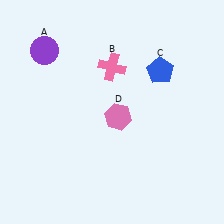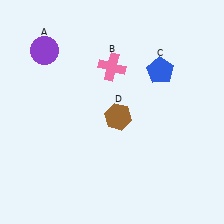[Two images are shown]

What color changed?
The hexagon (D) changed from pink in Image 1 to brown in Image 2.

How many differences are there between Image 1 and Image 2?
There is 1 difference between the two images.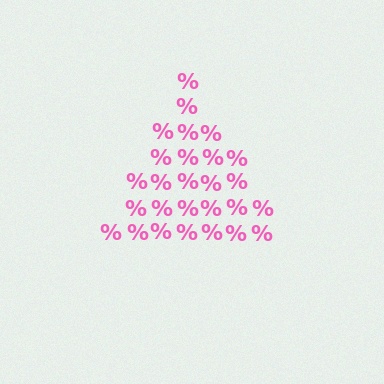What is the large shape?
The large shape is a triangle.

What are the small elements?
The small elements are percent signs.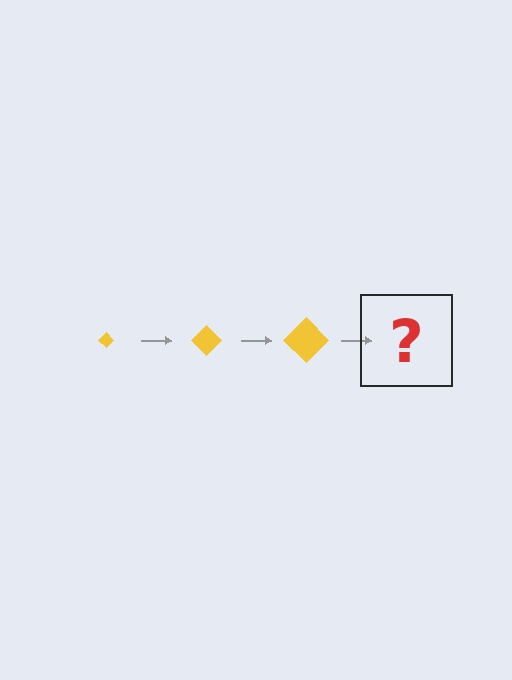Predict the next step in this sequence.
The next step is a yellow diamond, larger than the previous one.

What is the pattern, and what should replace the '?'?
The pattern is that the diamond gets progressively larger each step. The '?' should be a yellow diamond, larger than the previous one.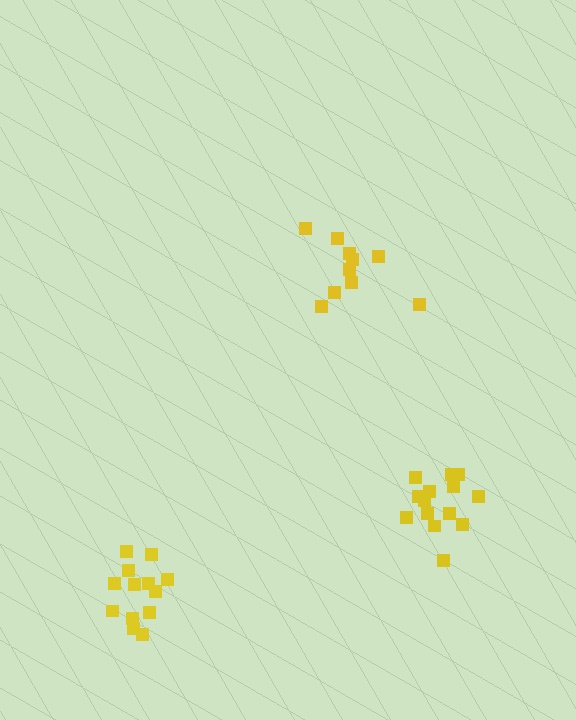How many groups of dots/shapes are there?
There are 3 groups.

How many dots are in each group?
Group 1: 15 dots, Group 2: 10 dots, Group 3: 13 dots (38 total).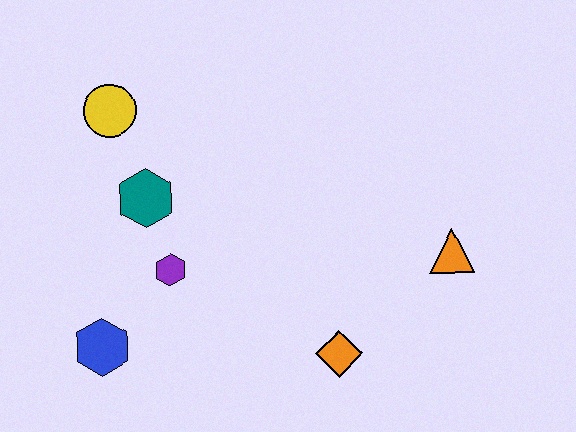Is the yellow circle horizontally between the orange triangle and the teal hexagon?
No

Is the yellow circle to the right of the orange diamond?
No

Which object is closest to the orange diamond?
The orange triangle is closest to the orange diamond.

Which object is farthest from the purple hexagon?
The orange triangle is farthest from the purple hexagon.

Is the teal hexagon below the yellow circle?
Yes